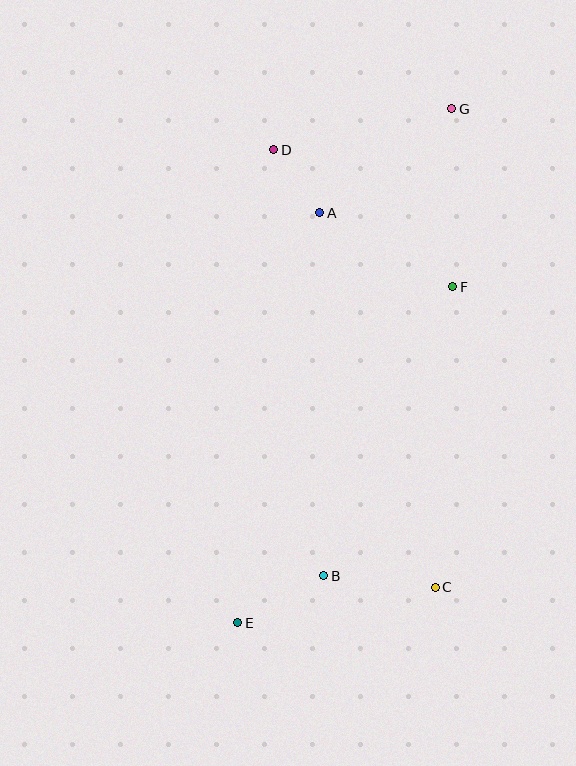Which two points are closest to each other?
Points A and D are closest to each other.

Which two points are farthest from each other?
Points E and G are farthest from each other.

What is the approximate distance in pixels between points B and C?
The distance between B and C is approximately 112 pixels.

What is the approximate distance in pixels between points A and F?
The distance between A and F is approximately 152 pixels.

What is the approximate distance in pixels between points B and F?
The distance between B and F is approximately 317 pixels.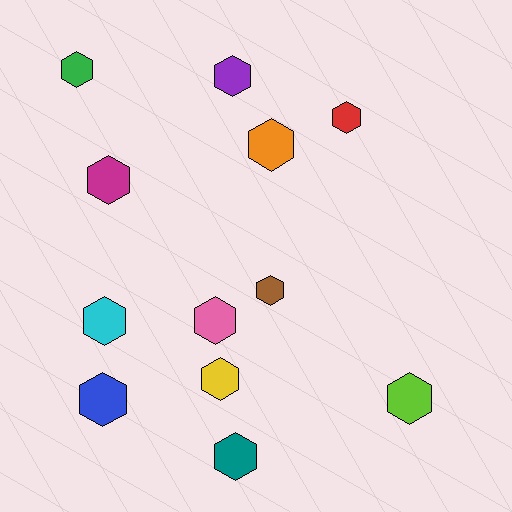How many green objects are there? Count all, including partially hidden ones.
There is 1 green object.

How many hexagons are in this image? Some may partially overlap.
There are 12 hexagons.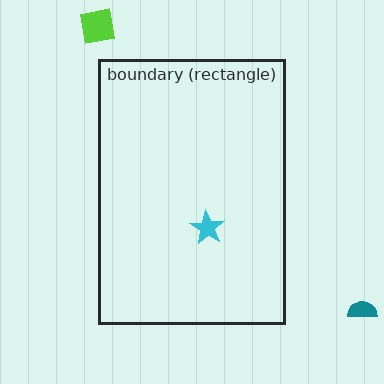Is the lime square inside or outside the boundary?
Outside.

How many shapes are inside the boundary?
1 inside, 2 outside.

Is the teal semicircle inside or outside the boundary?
Outside.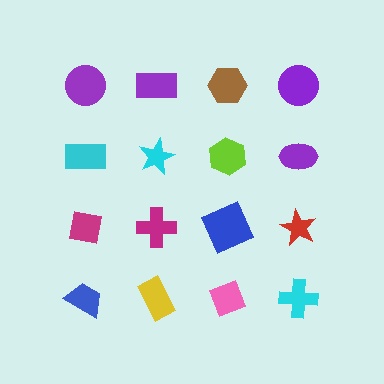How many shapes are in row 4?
4 shapes.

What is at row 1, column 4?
A purple circle.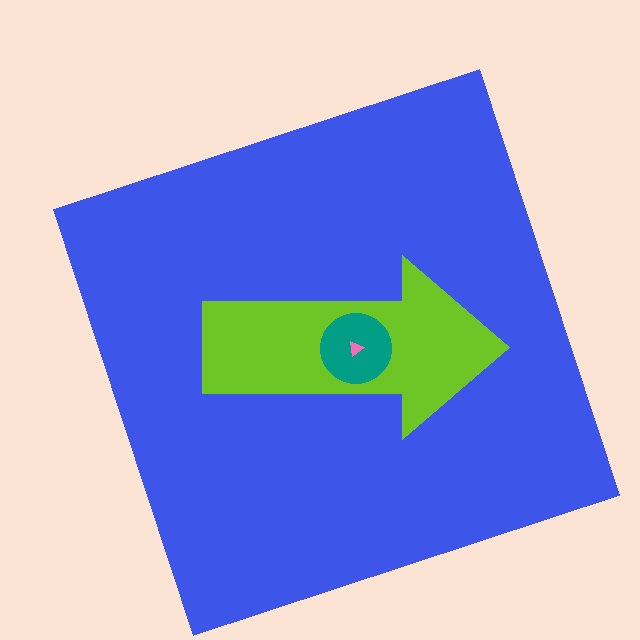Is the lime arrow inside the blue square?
Yes.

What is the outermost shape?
The blue square.